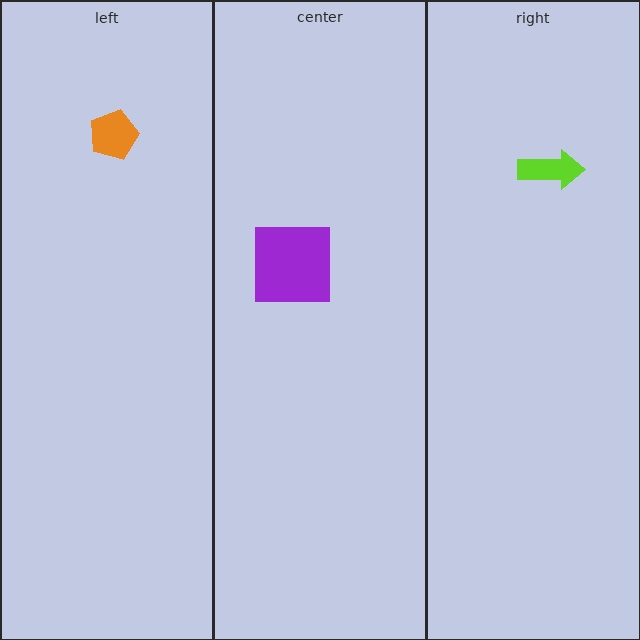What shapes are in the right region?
The lime arrow.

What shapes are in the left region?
The orange pentagon.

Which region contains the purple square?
The center region.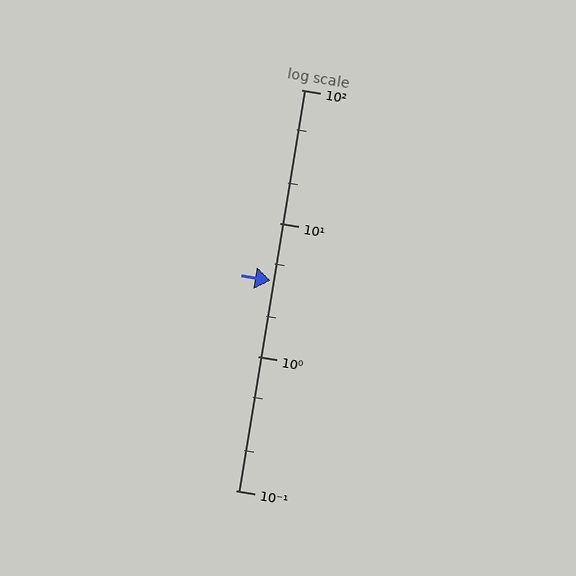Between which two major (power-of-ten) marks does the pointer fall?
The pointer is between 1 and 10.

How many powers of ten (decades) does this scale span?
The scale spans 3 decades, from 0.1 to 100.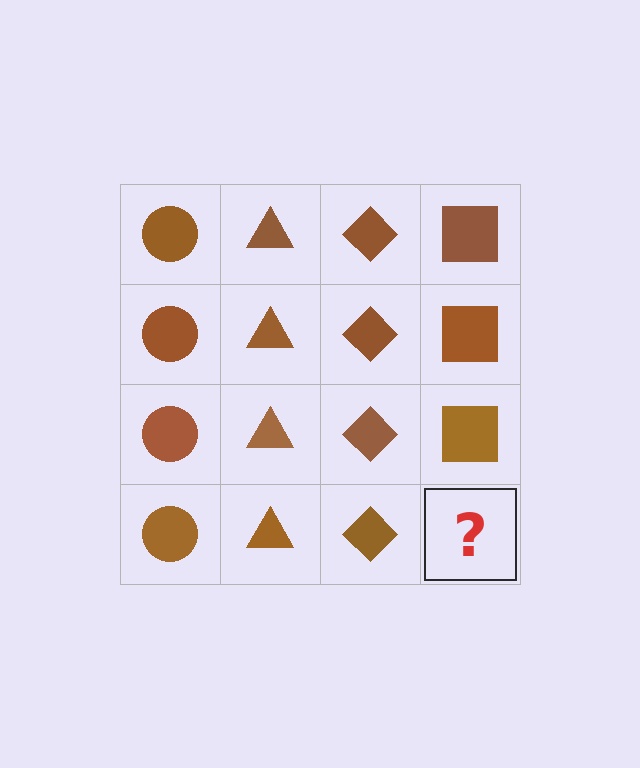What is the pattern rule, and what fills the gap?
The rule is that each column has a consistent shape. The gap should be filled with a brown square.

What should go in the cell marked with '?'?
The missing cell should contain a brown square.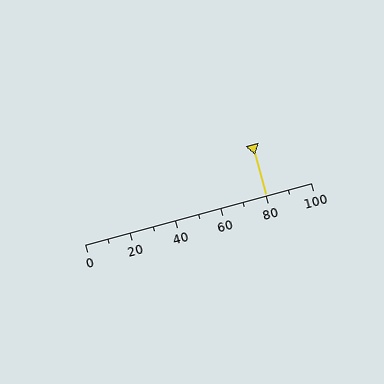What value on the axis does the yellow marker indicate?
The marker indicates approximately 80.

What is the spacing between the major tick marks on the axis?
The major ticks are spaced 20 apart.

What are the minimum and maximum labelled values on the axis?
The axis runs from 0 to 100.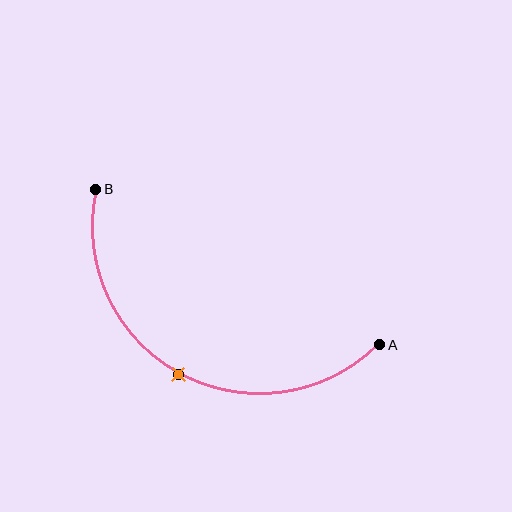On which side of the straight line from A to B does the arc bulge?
The arc bulges below the straight line connecting A and B.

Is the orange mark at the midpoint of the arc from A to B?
Yes. The orange mark lies on the arc at equal arc-length from both A and B — it is the arc midpoint.